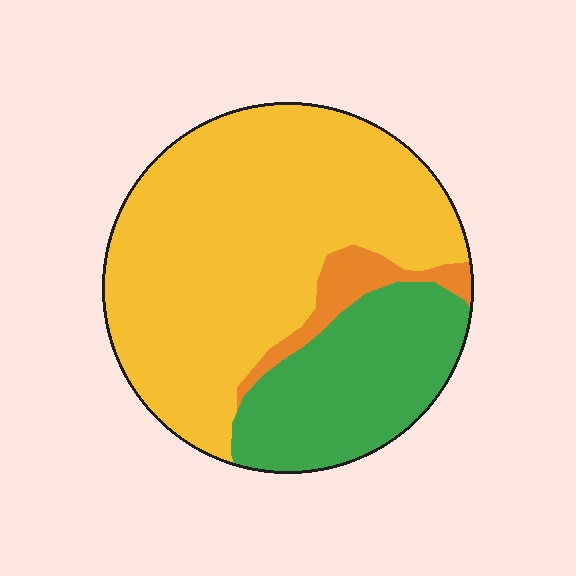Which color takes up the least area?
Orange, at roughly 5%.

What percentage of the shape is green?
Green covers about 25% of the shape.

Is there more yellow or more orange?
Yellow.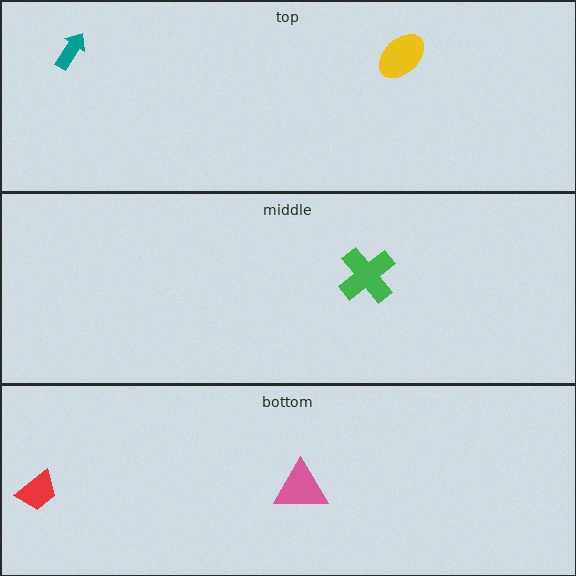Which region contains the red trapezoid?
The bottom region.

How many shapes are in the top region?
2.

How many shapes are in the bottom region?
2.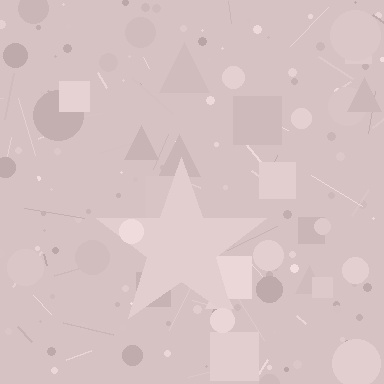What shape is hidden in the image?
A star is hidden in the image.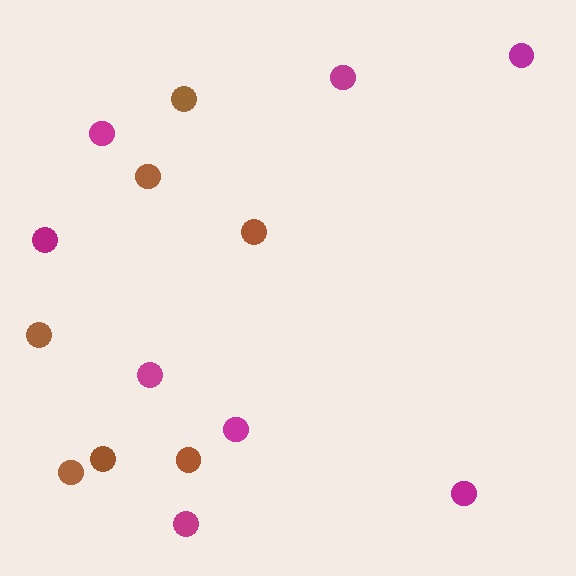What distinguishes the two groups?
There are 2 groups: one group of brown circles (7) and one group of magenta circles (8).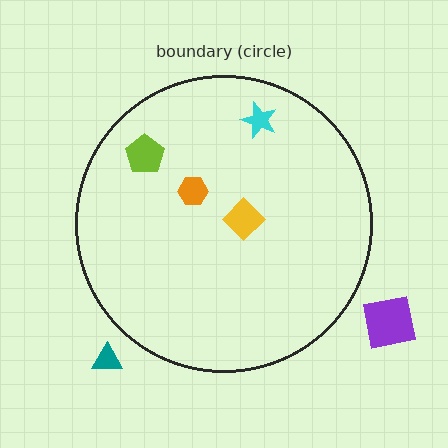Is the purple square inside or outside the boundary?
Outside.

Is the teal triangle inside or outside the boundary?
Outside.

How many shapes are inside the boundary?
4 inside, 2 outside.